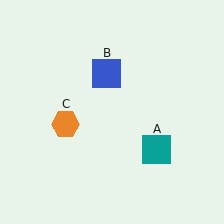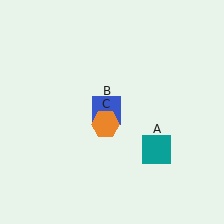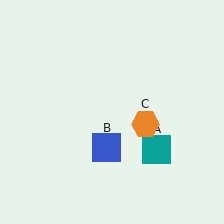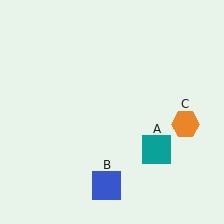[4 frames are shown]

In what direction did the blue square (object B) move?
The blue square (object B) moved down.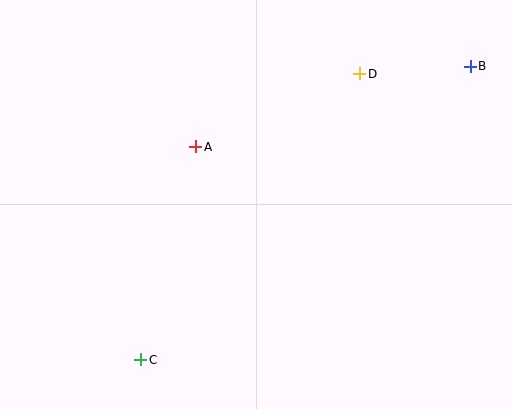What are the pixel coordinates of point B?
Point B is at (470, 66).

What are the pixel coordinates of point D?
Point D is at (360, 74).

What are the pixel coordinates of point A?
Point A is at (196, 147).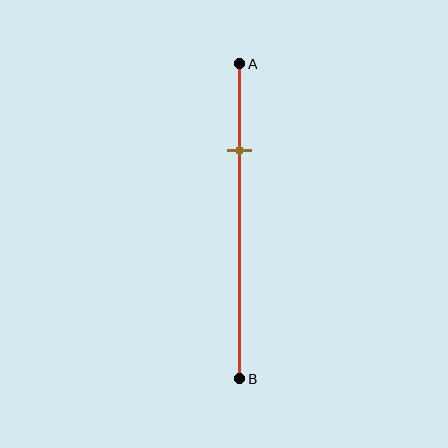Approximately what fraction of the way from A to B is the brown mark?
The brown mark is approximately 30% of the way from A to B.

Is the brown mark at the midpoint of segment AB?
No, the mark is at about 30% from A, not at the 50% midpoint.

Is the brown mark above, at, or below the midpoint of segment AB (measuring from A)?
The brown mark is above the midpoint of segment AB.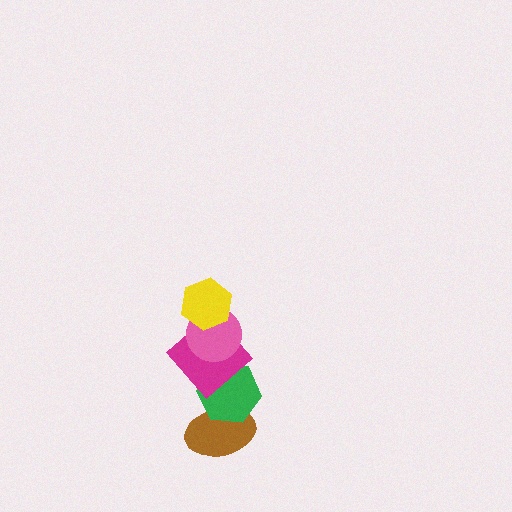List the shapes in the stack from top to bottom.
From top to bottom: the yellow hexagon, the pink circle, the magenta diamond, the green hexagon, the brown ellipse.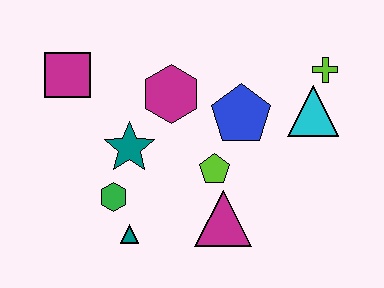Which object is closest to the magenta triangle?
The lime pentagon is closest to the magenta triangle.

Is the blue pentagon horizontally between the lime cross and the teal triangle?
Yes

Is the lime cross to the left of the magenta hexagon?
No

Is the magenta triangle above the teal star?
No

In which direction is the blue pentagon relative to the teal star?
The blue pentagon is to the right of the teal star.